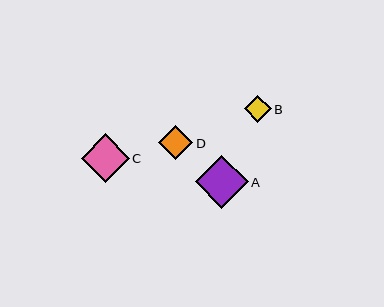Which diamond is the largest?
Diamond A is the largest with a size of approximately 53 pixels.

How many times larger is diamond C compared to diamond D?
Diamond C is approximately 1.4 times the size of diamond D.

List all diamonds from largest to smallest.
From largest to smallest: A, C, D, B.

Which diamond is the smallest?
Diamond B is the smallest with a size of approximately 27 pixels.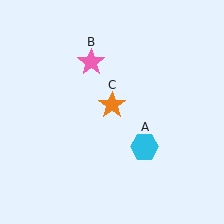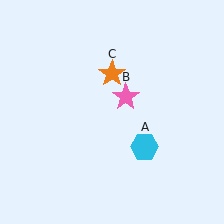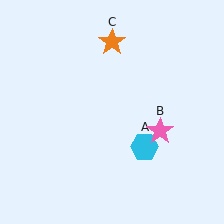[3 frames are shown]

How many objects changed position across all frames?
2 objects changed position: pink star (object B), orange star (object C).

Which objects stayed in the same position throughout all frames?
Cyan hexagon (object A) remained stationary.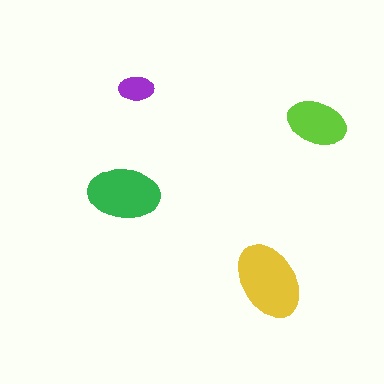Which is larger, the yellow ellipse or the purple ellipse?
The yellow one.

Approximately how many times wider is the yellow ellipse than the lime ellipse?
About 1.5 times wider.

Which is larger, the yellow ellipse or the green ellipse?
The yellow one.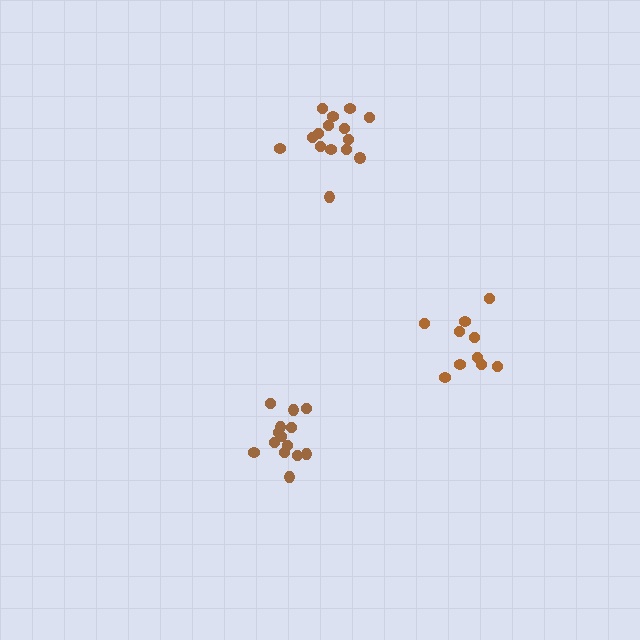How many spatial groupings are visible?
There are 3 spatial groupings.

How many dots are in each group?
Group 1: 10 dots, Group 2: 14 dots, Group 3: 15 dots (39 total).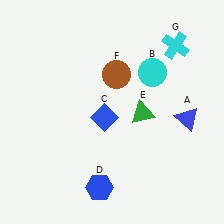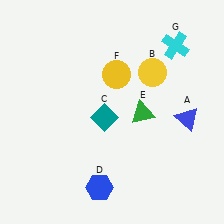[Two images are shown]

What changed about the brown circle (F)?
In Image 1, F is brown. In Image 2, it changed to yellow.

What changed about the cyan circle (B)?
In Image 1, B is cyan. In Image 2, it changed to yellow.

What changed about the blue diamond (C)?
In Image 1, C is blue. In Image 2, it changed to teal.